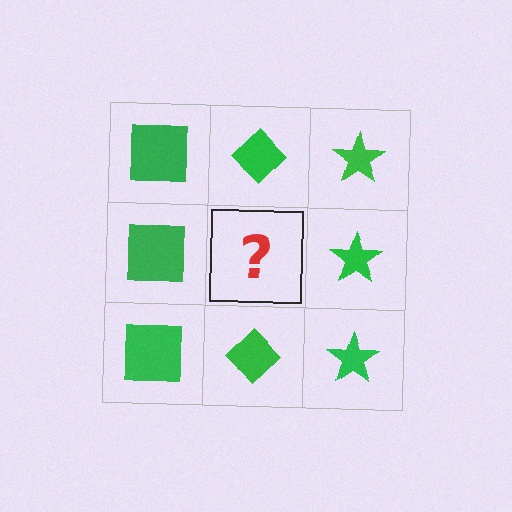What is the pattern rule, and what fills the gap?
The rule is that each column has a consistent shape. The gap should be filled with a green diamond.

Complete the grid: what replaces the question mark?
The question mark should be replaced with a green diamond.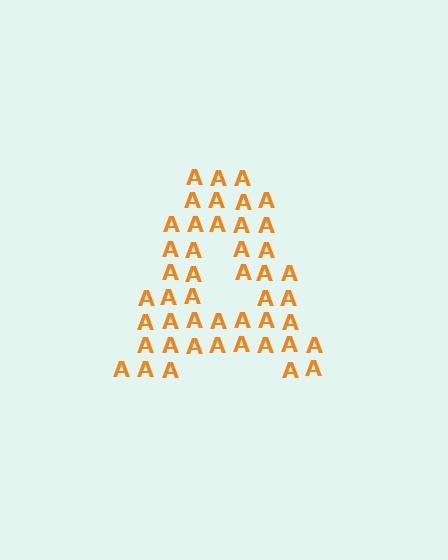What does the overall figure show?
The overall figure shows the letter A.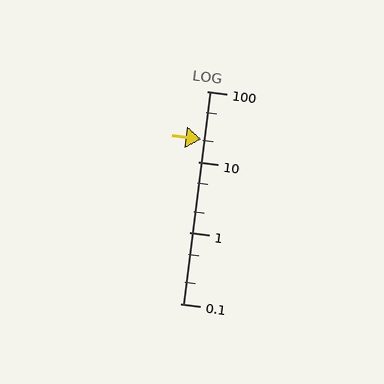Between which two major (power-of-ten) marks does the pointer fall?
The pointer is between 10 and 100.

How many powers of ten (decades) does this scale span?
The scale spans 3 decades, from 0.1 to 100.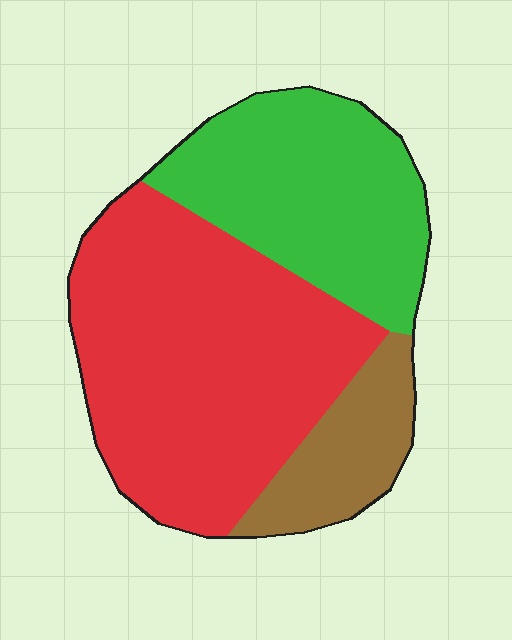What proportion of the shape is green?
Green takes up between a sixth and a third of the shape.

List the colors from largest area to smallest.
From largest to smallest: red, green, brown.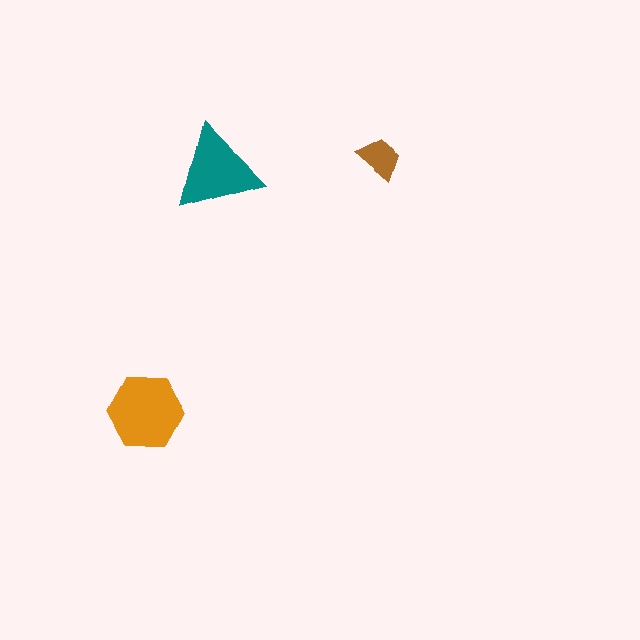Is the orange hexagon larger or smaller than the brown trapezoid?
Larger.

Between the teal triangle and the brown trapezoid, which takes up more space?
The teal triangle.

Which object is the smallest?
The brown trapezoid.